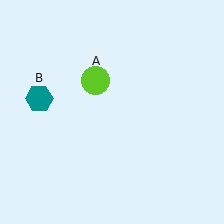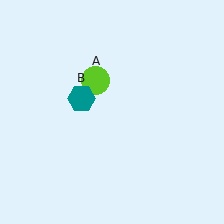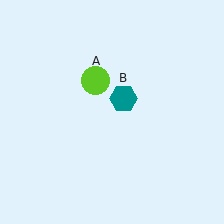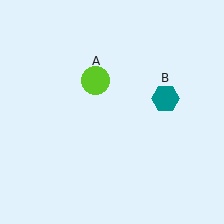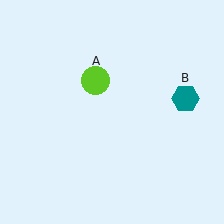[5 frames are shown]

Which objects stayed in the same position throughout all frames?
Lime circle (object A) remained stationary.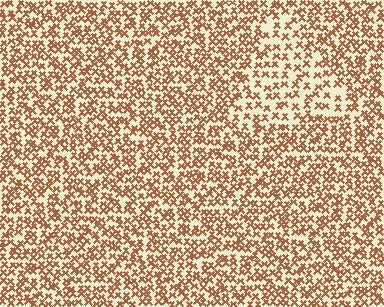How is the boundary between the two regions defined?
The boundary is defined by a change in element density (approximately 1.7x ratio). All elements are the same color, size, and shape.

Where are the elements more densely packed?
The elements are more densely packed outside the triangle boundary.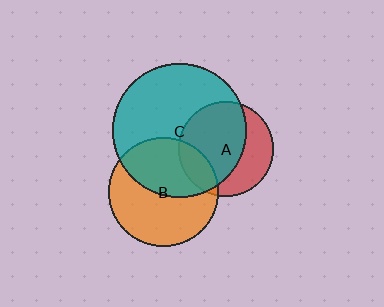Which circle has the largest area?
Circle C (teal).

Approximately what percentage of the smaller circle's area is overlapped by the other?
Approximately 45%.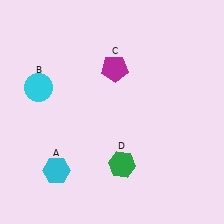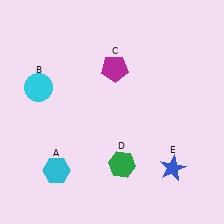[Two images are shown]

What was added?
A blue star (E) was added in Image 2.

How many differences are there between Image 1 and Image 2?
There is 1 difference between the two images.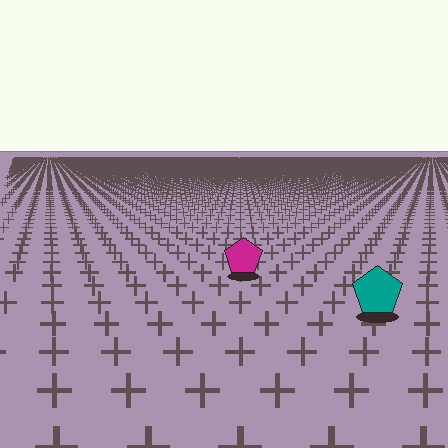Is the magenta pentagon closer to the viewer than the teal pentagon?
No. The teal pentagon is closer — you can tell from the texture gradient: the ground texture is coarser near it.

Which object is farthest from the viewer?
The magenta pentagon is farthest from the viewer. It appears smaller and the ground texture around it is denser.